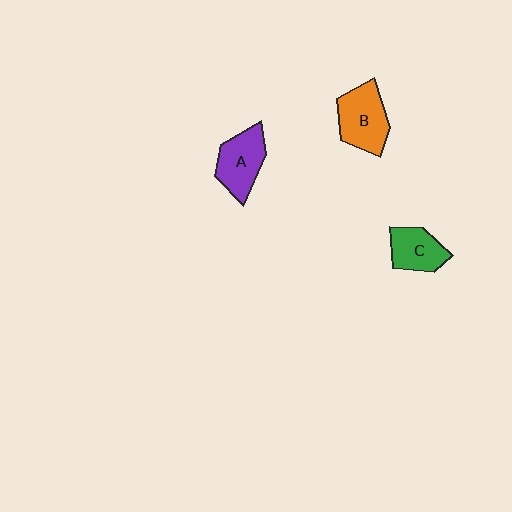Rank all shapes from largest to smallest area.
From largest to smallest: B (orange), A (purple), C (green).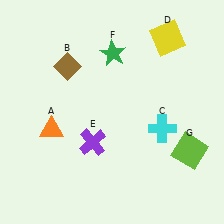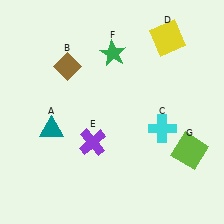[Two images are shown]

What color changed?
The triangle (A) changed from orange in Image 1 to teal in Image 2.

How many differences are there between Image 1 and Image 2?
There is 1 difference between the two images.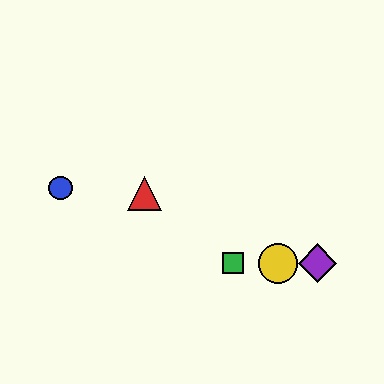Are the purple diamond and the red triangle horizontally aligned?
No, the purple diamond is at y≈263 and the red triangle is at y≈194.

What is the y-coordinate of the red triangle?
The red triangle is at y≈194.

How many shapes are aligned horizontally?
3 shapes (the green square, the yellow circle, the purple diamond) are aligned horizontally.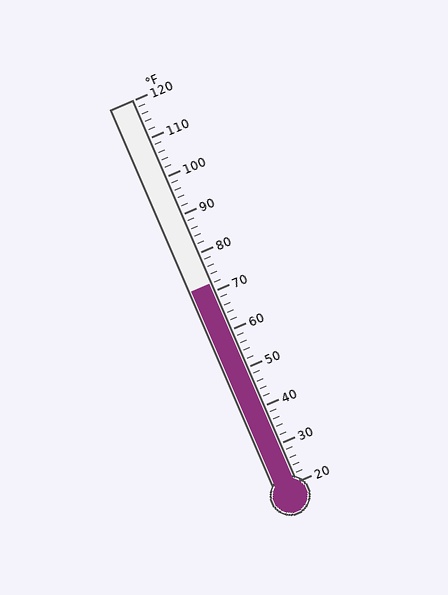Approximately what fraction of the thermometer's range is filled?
The thermometer is filled to approximately 50% of its range.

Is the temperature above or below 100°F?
The temperature is below 100°F.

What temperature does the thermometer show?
The thermometer shows approximately 72°F.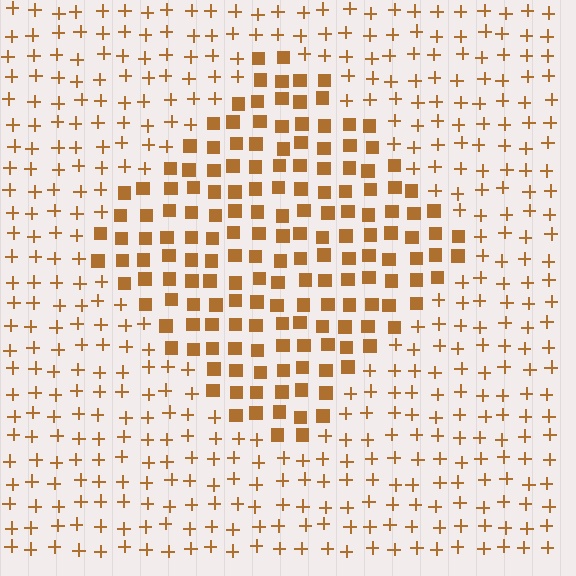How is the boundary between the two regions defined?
The boundary is defined by a change in element shape: squares inside vs. plus signs outside. All elements share the same color and spacing.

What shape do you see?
I see a diamond.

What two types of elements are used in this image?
The image uses squares inside the diamond region and plus signs outside it.